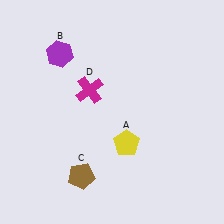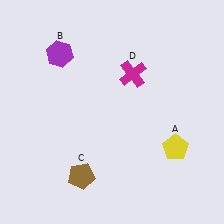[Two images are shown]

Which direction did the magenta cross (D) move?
The magenta cross (D) moved right.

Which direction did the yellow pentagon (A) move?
The yellow pentagon (A) moved right.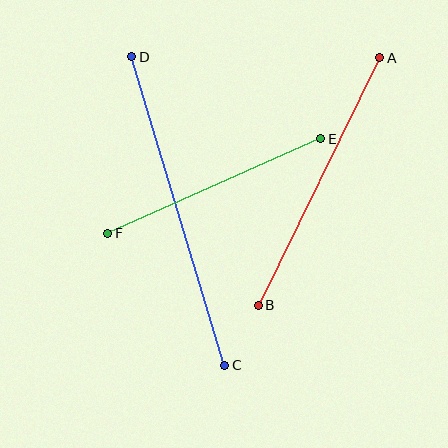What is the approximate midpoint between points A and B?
The midpoint is at approximately (319, 182) pixels.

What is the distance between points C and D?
The distance is approximately 322 pixels.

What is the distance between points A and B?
The distance is approximately 276 pixels.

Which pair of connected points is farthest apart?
Points C and D are farthest apart.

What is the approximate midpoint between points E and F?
The midpoint is at approximately (214, 186) pixels.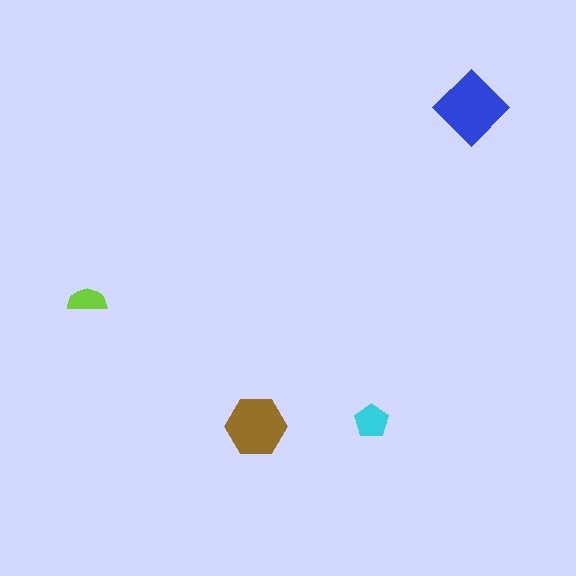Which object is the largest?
The blue diamond.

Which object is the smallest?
The lime semicircle.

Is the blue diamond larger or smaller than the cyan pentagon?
Larger.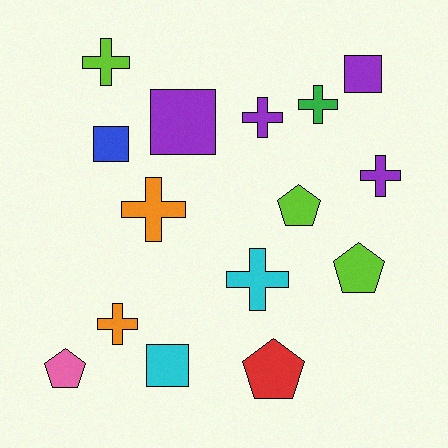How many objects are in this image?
There are 15 objects.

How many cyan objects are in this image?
There are 2 cyan objects.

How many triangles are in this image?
There are no triangles.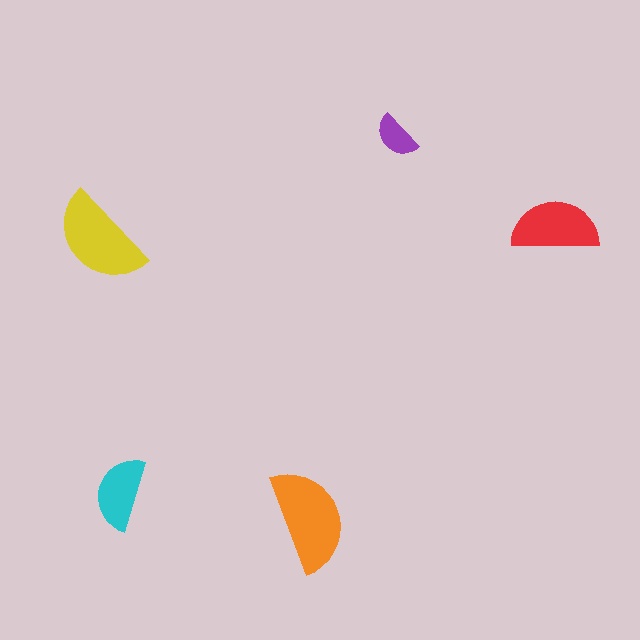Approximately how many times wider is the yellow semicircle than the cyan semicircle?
About 1.5 times wider.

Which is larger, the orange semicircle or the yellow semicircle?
The orange one.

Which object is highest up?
The purple semicircle is topmost.